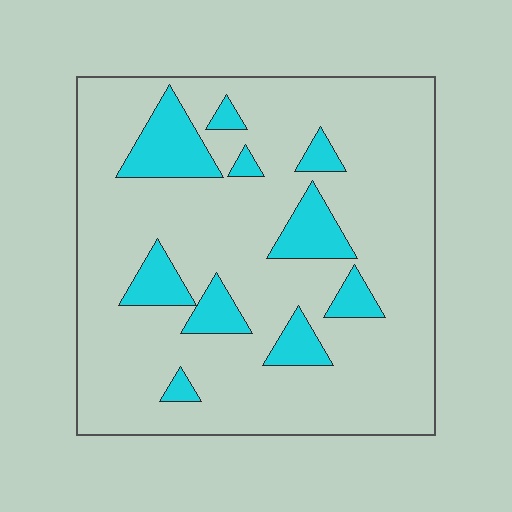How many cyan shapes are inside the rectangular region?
10.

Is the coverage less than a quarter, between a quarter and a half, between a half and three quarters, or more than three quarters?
Less than a quarter.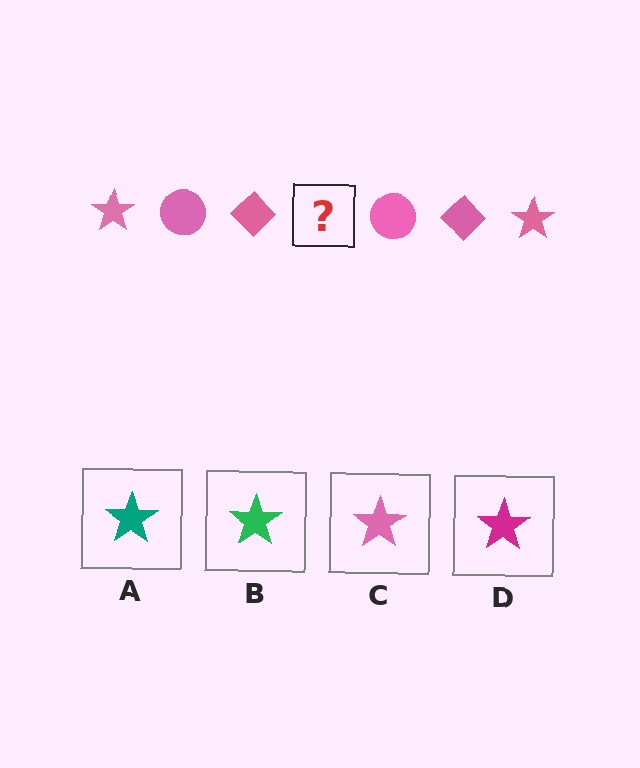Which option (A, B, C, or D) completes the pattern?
C.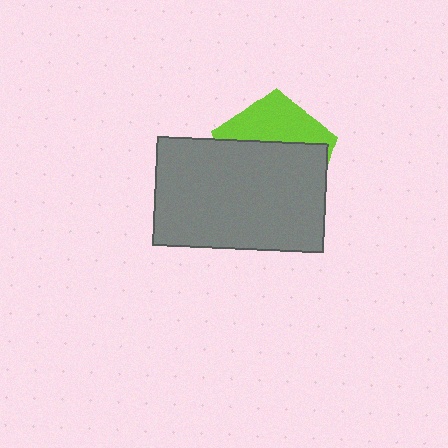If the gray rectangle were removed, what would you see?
You would see the complete lime pentagon.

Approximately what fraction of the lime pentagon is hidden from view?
Roughly 64% of the lime pentagon is hidden behind the gray rectangle.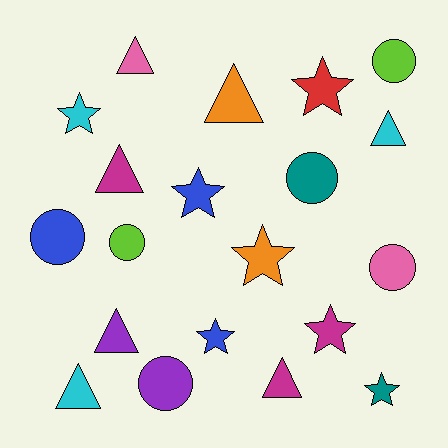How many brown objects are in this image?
There are no brown objects.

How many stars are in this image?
There are 7 stars.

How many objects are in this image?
There are 20 objects.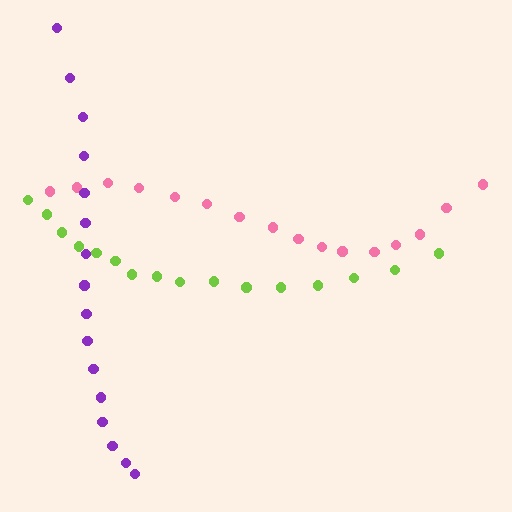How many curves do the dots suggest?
There are 3 distinct paths.